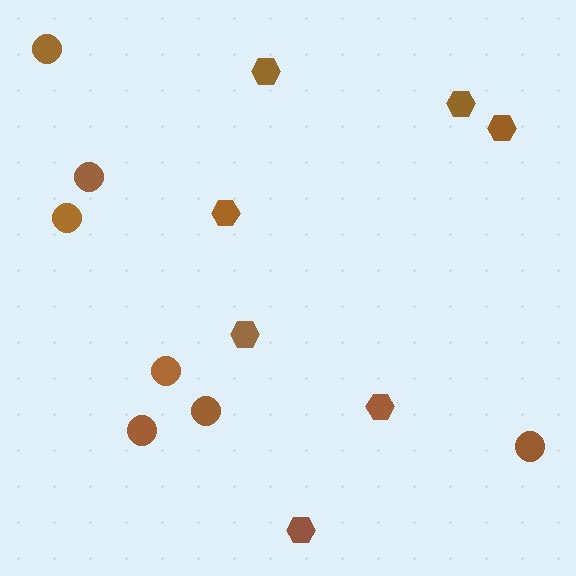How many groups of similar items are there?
There are 2 groups: one group of hexagons (7) and one group of circles (7).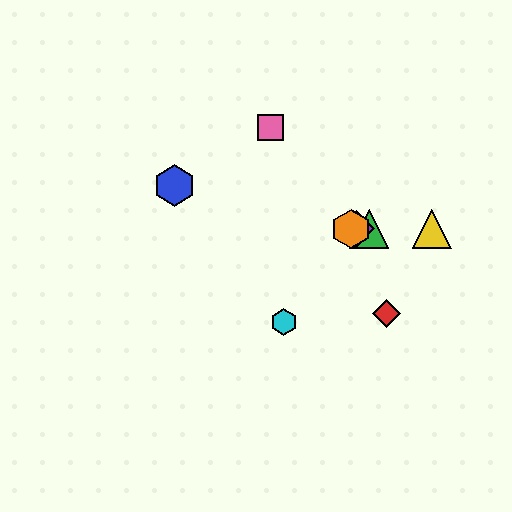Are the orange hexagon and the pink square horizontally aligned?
No, the orange hexagon is at y≈229 and the pink square is at y≈127.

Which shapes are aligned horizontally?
The green triangle, the yellow triangle, the purple diamond, the orange hexagon are aligned horizontally.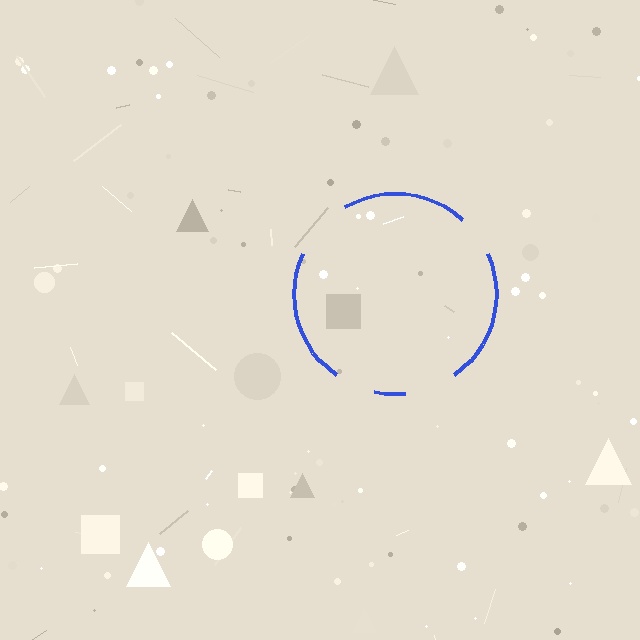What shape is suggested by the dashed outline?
The dashed outline suggests a circle.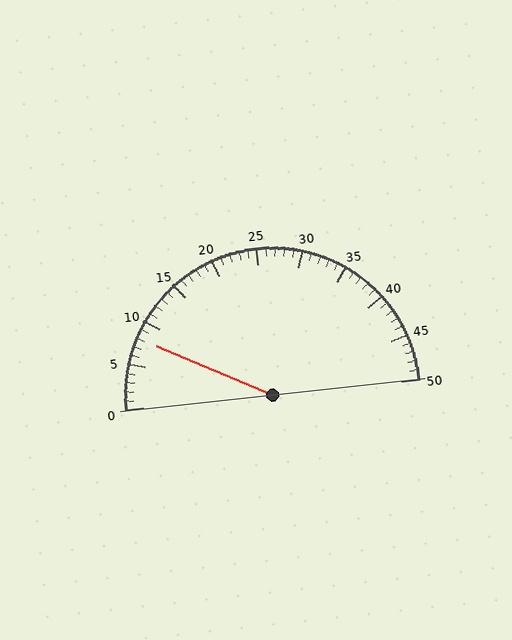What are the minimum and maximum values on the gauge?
The gauge ranges from 0 to 50.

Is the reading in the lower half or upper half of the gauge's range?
The reading is in the lower half of the range (0 to 50).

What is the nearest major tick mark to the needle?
The nearest major tick mark is 10.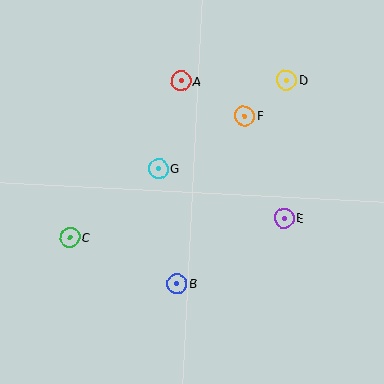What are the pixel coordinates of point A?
Point A is at (181, 81).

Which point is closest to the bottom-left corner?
Point C is closest to the bottom-left corner.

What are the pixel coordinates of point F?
Point F is at (245, 116).